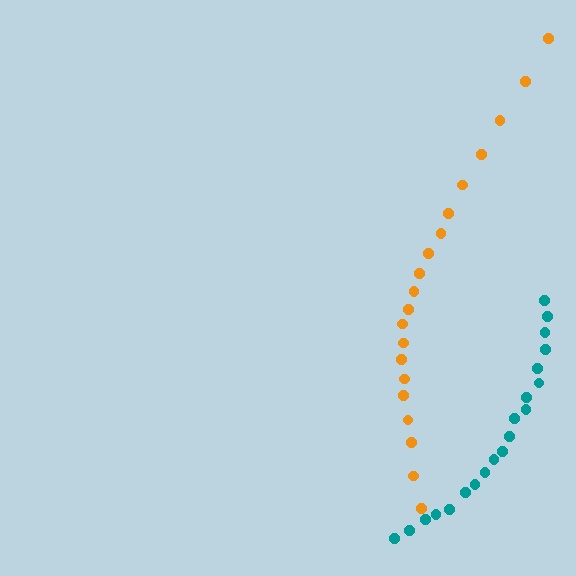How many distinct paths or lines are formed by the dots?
There are 2 distinct paths.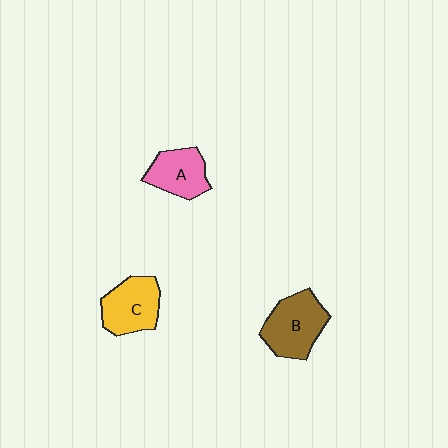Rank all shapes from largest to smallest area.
From largest to smallest: B (brown), C (yellow), A (pink).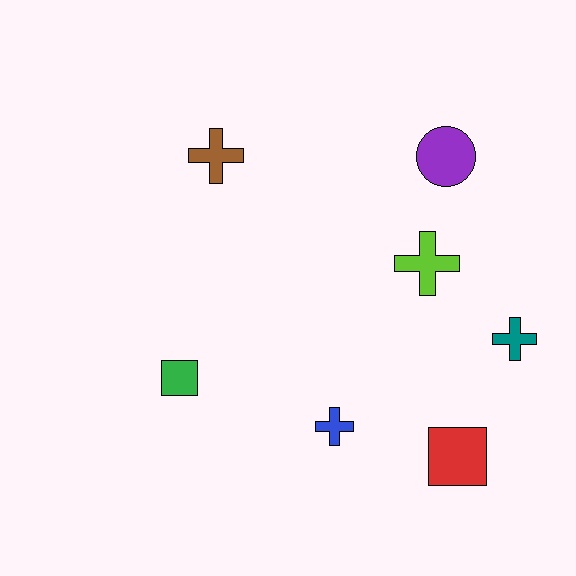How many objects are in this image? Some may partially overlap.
There are 7 objects.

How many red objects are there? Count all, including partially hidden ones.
There is 1 red object.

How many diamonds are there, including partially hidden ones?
There are no diamonds.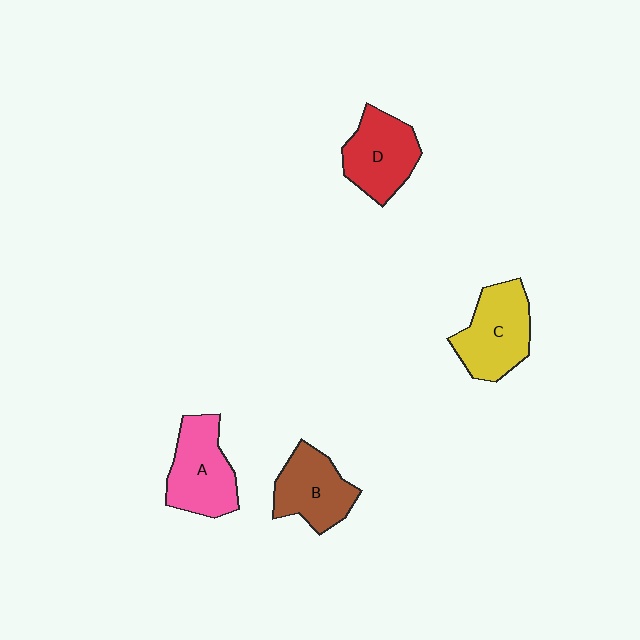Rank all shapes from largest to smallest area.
From largest to smallest: C (yellow), A (pink), D (red), B (brown).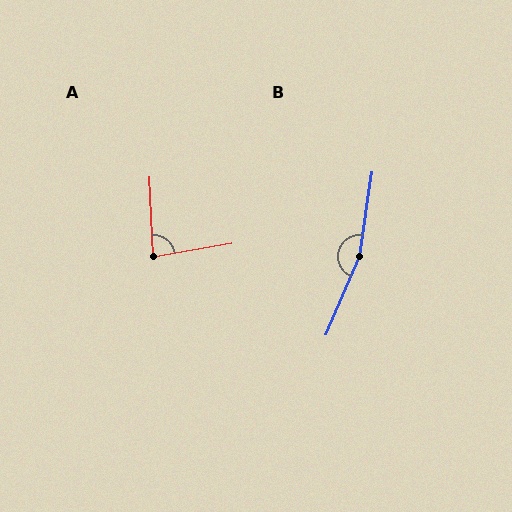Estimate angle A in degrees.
Approximately 82 degrees.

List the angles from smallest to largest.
A (82°), B (165°).